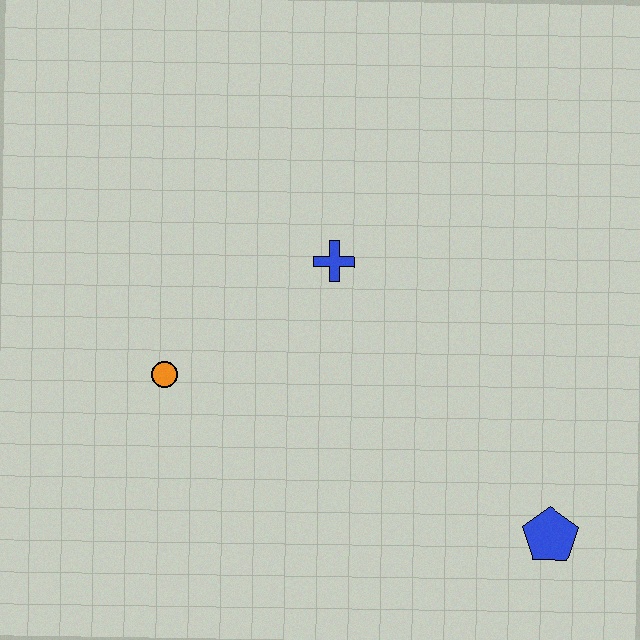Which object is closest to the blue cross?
The orange circle is closest to the blue cross.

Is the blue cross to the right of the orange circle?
Yes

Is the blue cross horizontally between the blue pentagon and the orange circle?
Yes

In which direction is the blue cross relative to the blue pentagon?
The blue cross is above the blue pentagon.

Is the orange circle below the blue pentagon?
No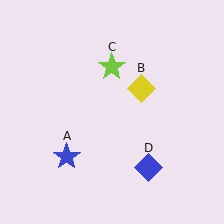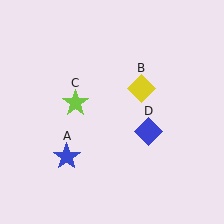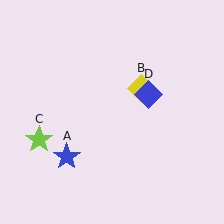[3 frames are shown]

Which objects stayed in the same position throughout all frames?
Blue star (object A) and yellow diamond (object B) remained stationary.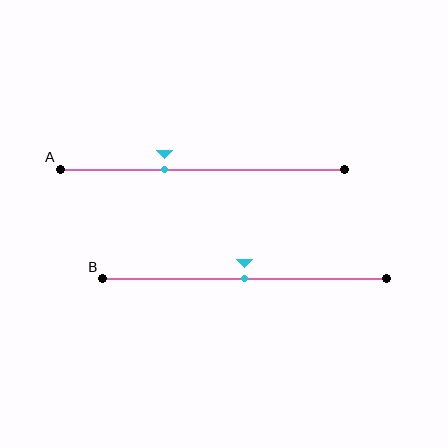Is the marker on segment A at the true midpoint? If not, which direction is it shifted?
No, the marker on segment A is shifted to the left by about 13% of the segment length.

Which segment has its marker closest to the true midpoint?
Segment B has its marker closest to the true midpoint.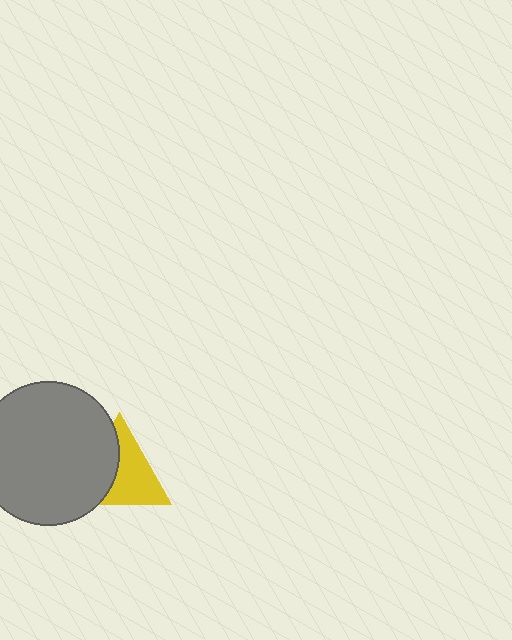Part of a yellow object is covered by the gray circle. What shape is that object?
It is a triangle.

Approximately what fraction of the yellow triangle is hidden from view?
Roughly 42% of the yellow triangle is hidden behind the gray circle.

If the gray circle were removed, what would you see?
You would see the complete yellow triangle.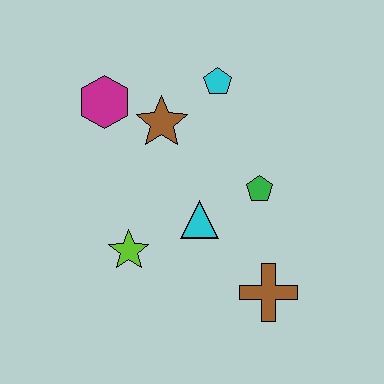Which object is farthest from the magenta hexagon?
The brown cross is farthest from the magenta hexagon.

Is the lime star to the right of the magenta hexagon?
Yes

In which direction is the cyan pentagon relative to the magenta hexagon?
The cyan pentagon is to the right of the magenta hexagon.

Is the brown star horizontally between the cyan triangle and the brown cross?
No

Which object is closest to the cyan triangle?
The green pentagon is closest to the cyan triangle.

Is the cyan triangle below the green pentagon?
Yes